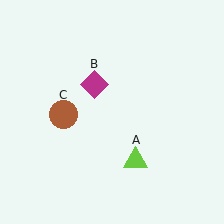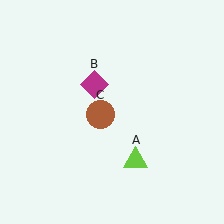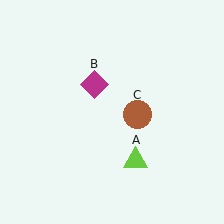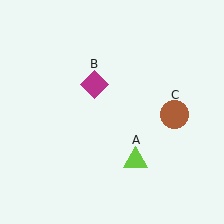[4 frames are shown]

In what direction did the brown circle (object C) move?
The brown circle (object C) moved right.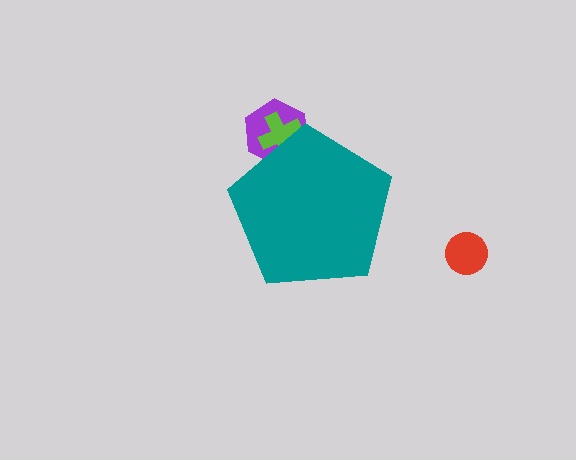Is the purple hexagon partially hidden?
Yes, the purple hexagon is partially hidden behind the teal pentagon.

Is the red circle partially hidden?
No, the red circle is fully visible.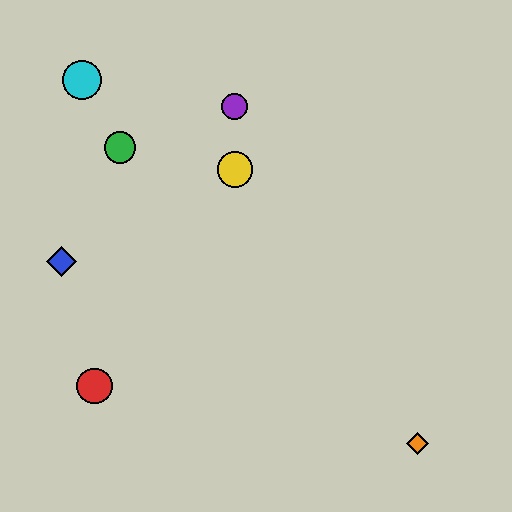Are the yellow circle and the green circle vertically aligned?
No, the yellow circle is at x≈235 and the green circle is at x≈120.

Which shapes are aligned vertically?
The yellow circle, the purple circle are aligned vertically.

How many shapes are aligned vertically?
2 shapes (the yellow circle, the purple circle) are aligned vertically.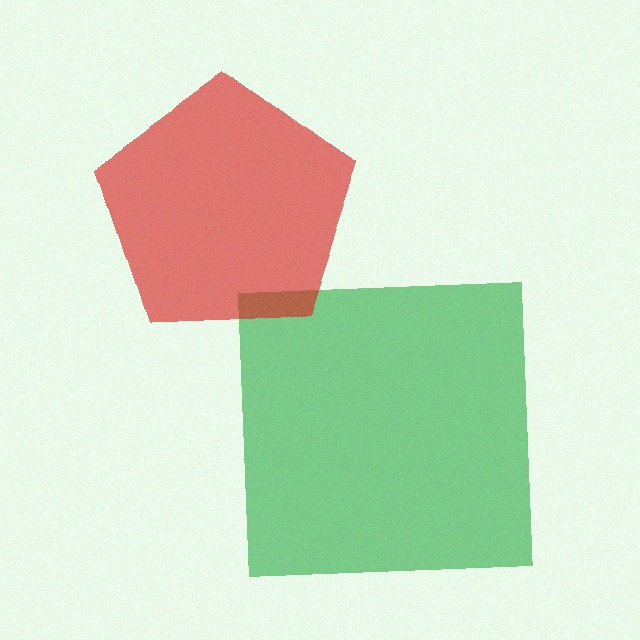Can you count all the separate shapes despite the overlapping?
Yes, there are 2 separate shapes.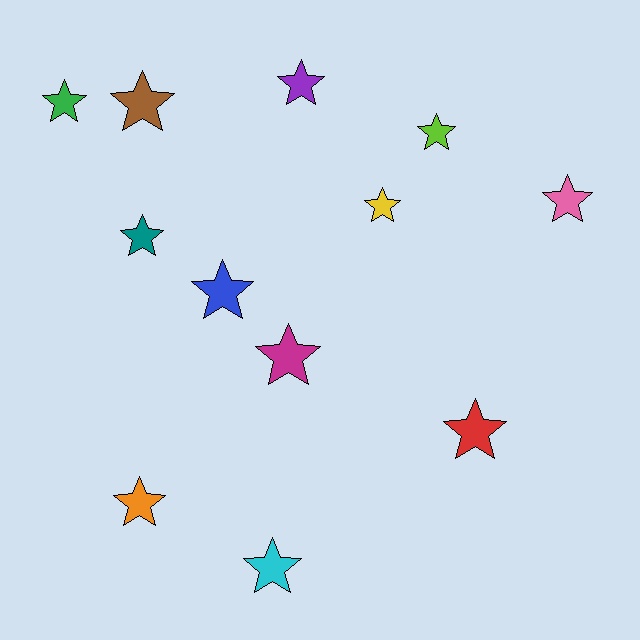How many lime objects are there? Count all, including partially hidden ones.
There is 1 lime object.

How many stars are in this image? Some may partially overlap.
There are 12 stars.